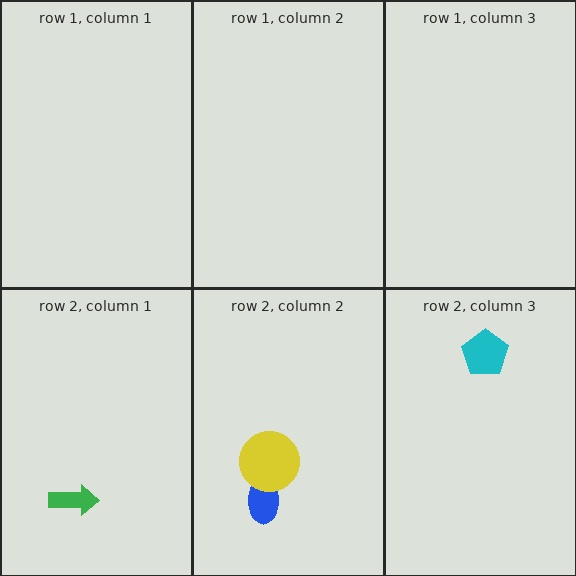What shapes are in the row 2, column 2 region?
The blue ellipse, the yellow circle.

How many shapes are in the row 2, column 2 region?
2.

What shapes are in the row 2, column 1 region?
The green arrow.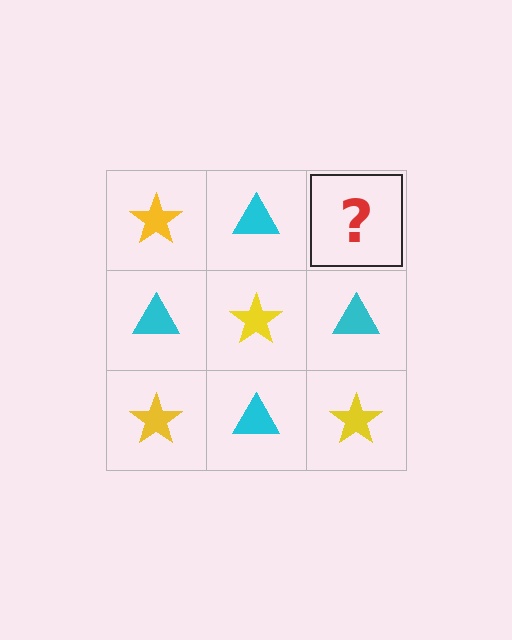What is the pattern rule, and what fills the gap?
The rule is that it alternates yellow star and cyan triangle in a checkerboard pattern. The gap should be filled with a yellow star.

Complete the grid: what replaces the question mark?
The question mark should be replaced with a yellow star.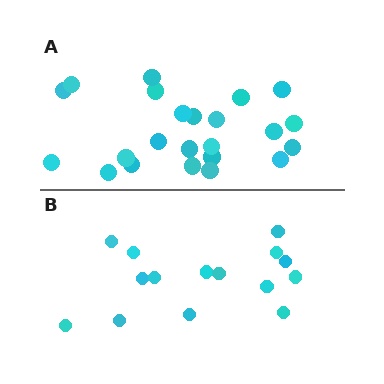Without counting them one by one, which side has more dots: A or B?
Region A (the top region) has more dots.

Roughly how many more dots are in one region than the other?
Region A has roughly 8 or so more dots than region B.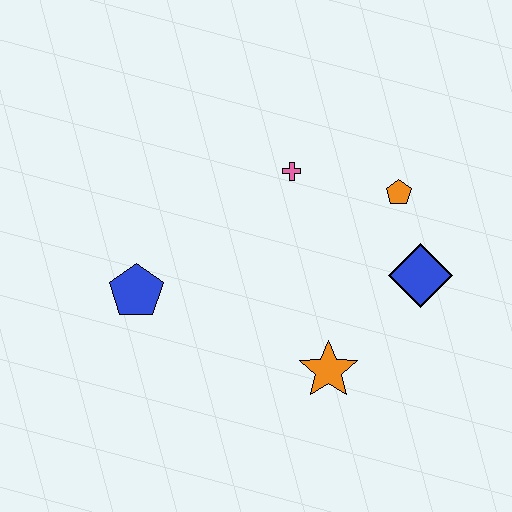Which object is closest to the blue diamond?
The orange pentagon is closest to the blue diamond.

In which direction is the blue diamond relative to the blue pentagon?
The blue diamond is to the right of the blue pentagon.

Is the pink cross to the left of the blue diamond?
Yes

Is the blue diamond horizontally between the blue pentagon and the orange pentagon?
No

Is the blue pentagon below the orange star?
No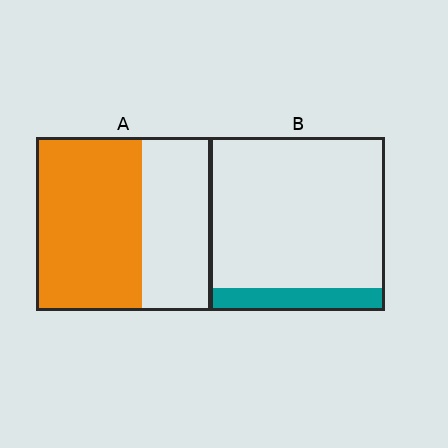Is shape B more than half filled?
No.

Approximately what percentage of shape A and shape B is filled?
A is approximately 60% and B is approximately 15%.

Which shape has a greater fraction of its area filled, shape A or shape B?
Shape A.